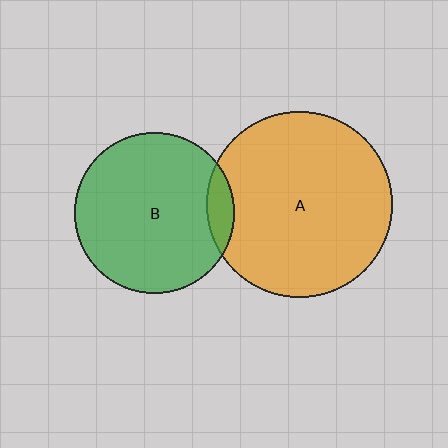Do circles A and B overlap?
Yes.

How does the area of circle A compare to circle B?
Approximately 1.3 times.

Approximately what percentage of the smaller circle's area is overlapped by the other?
Approximately 10%.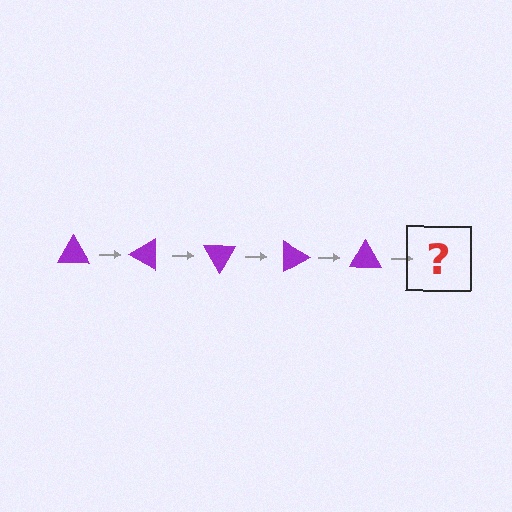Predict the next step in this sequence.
The next step is a purple triangle rotated 150 degrees.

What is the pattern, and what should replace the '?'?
The pattern is that the triangle rotates 30 degrees each step. The '?' should be a purple triangle rotated 150 degrees.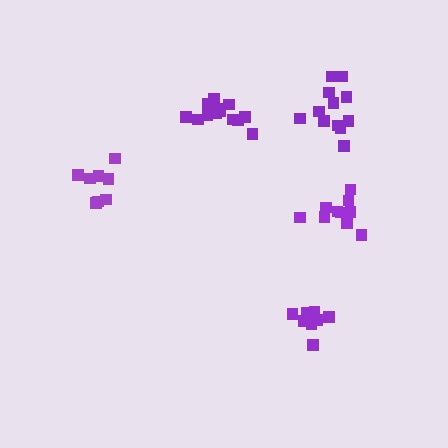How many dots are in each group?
Group 1: 12 dots, Group 2: 14 dots, Group 3: 9 dots, Group 4: 10 dots, Group 5: 8 dots (53 total).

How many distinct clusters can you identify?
There are 5 distinct clusters.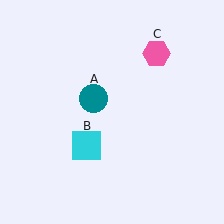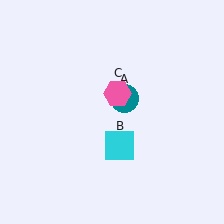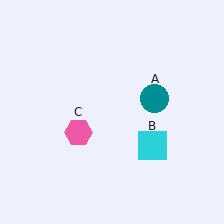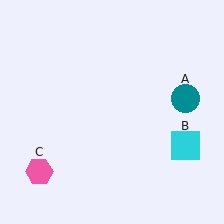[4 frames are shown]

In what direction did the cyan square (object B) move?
The cyan square (object B) moved right.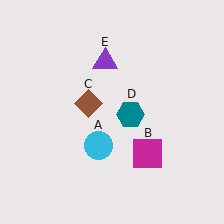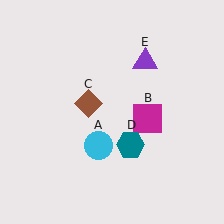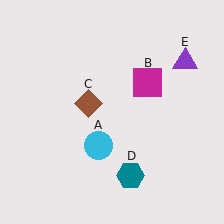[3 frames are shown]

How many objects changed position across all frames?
3 objects changed position: magenta square (object B), teal hexagon (object D), purple triangle (object E).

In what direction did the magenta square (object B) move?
The magenta square (object B) moved up.